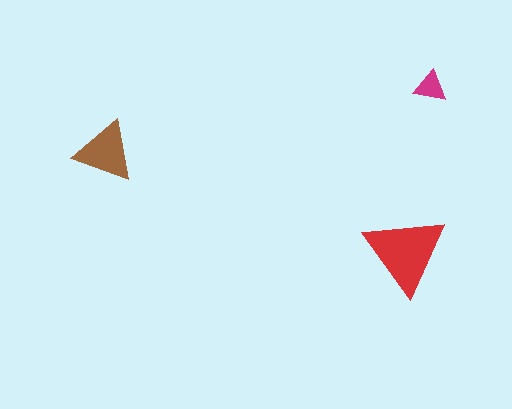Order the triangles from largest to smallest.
the red one, the brown one, the magenta one.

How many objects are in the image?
There are 3 objects in the image.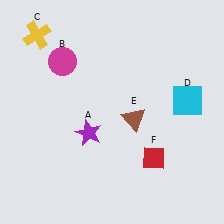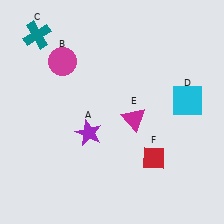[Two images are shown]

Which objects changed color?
C changed from yellow to teal. E changed from brown to magenta.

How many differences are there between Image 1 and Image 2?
There are 2 differences between the two images.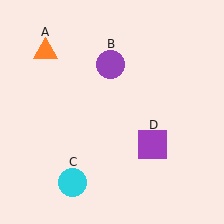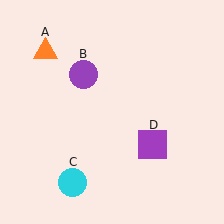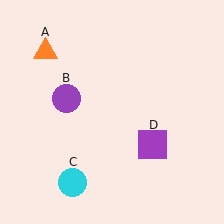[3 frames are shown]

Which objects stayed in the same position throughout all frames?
Orange triangle (object A) and cyan circle (object C) and purple square (object D) remained stationary.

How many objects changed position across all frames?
1 object changed position: purple circle (object B).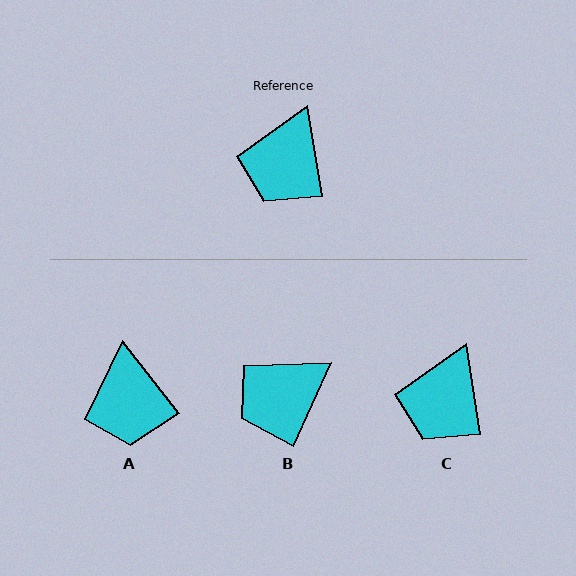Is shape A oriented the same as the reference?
No, it is off by about 29 degrees.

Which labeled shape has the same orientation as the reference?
C.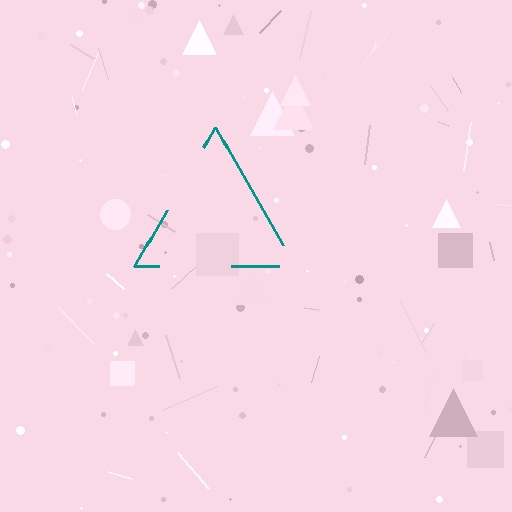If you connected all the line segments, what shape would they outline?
They would outline a triangle.